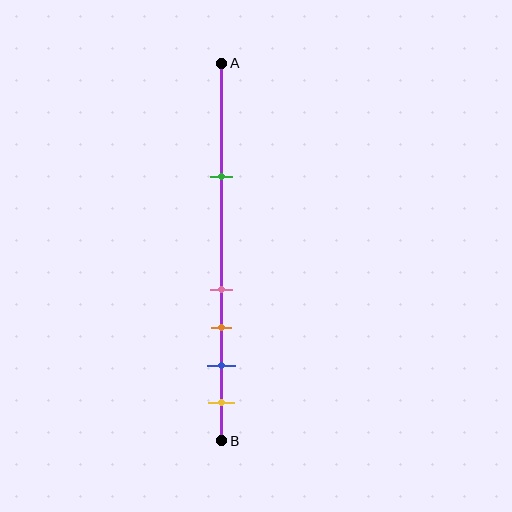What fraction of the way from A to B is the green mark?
The green mark is approximately 30% (0.3) of the way from A to B.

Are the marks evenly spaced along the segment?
No, the marks are not evenly spaced.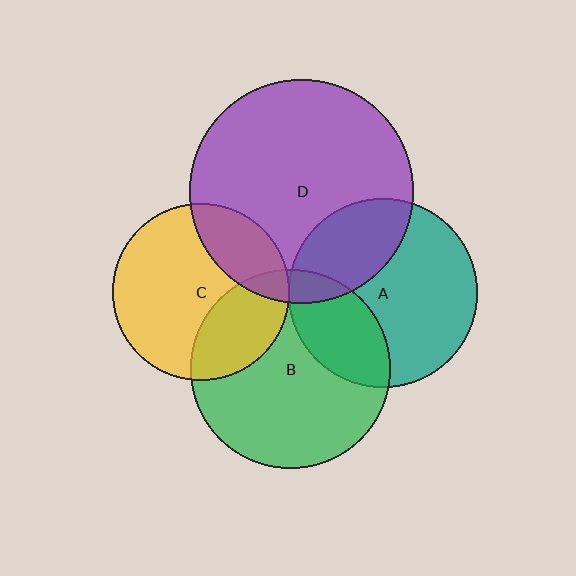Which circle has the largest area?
Circle D (purple).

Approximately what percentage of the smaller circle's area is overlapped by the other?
Approximately 30%.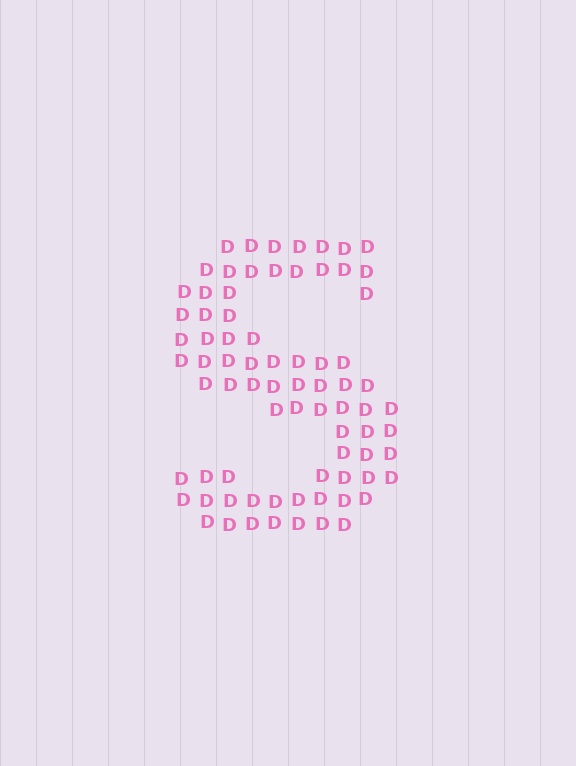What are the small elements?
The small elements are letter D's.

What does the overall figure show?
The overall figure shows the letter S.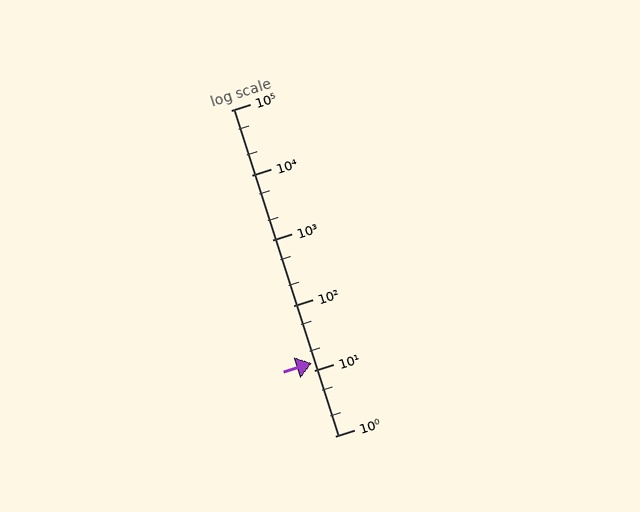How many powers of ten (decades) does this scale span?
The scale spans 5 decades, from 1 to 100000.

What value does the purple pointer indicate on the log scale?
The pointer indicates approximately 13.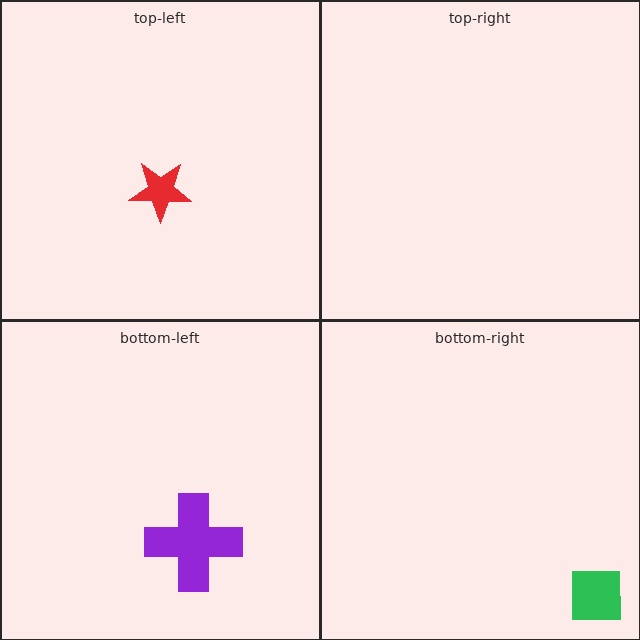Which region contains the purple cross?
The bottom-left region.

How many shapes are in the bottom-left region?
1.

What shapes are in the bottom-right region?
The green square.